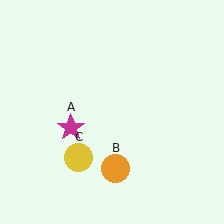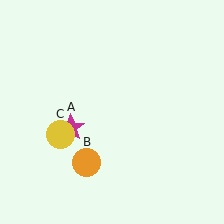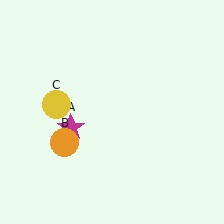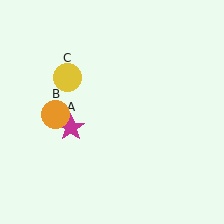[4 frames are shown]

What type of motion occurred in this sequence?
The orange circle (object B), yellow circle (object C) rotated clockwise around the center of the scene.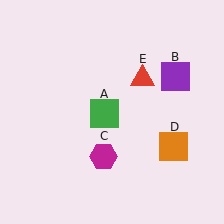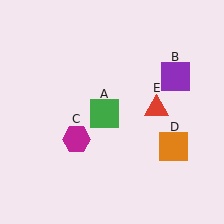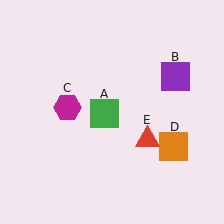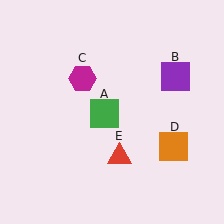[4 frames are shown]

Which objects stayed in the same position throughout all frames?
Green square (object A) and purple square (object B) and orange square (object D) remained stationary.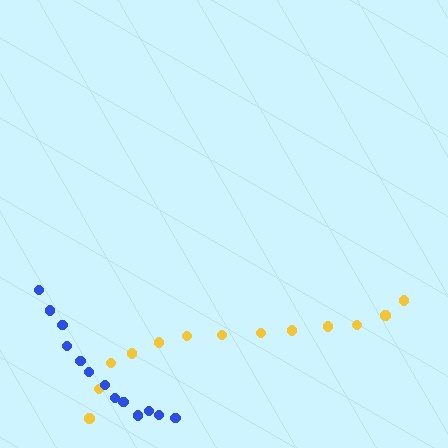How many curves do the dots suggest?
There are 2 distinct paths.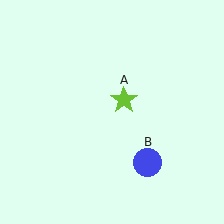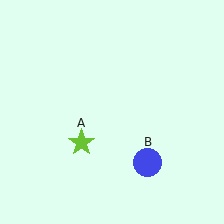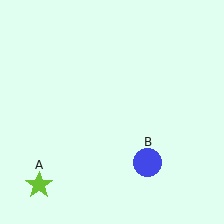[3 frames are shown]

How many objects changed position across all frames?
1 object changed position: lime star (object A).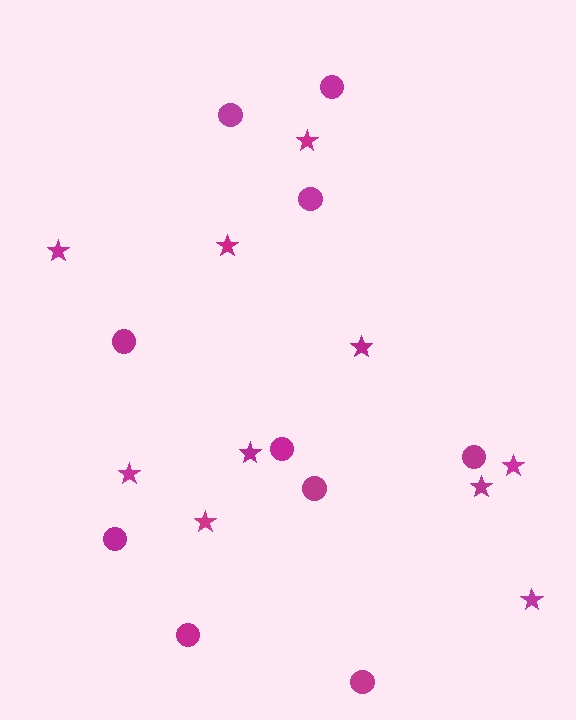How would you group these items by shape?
There are 2 groups: one group of circles (10) and one group of stars (10).